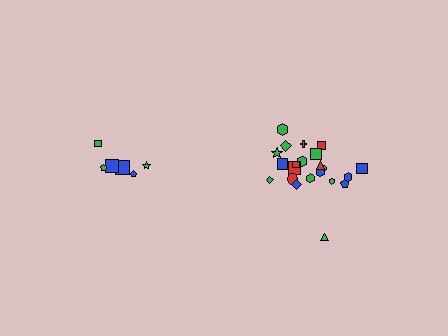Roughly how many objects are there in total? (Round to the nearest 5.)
Roughly 30 objects in total.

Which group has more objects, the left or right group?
The right group.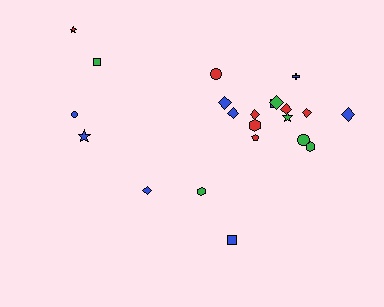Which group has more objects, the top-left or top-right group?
The top-right group.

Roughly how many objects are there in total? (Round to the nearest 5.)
Roughly 20 objects in total.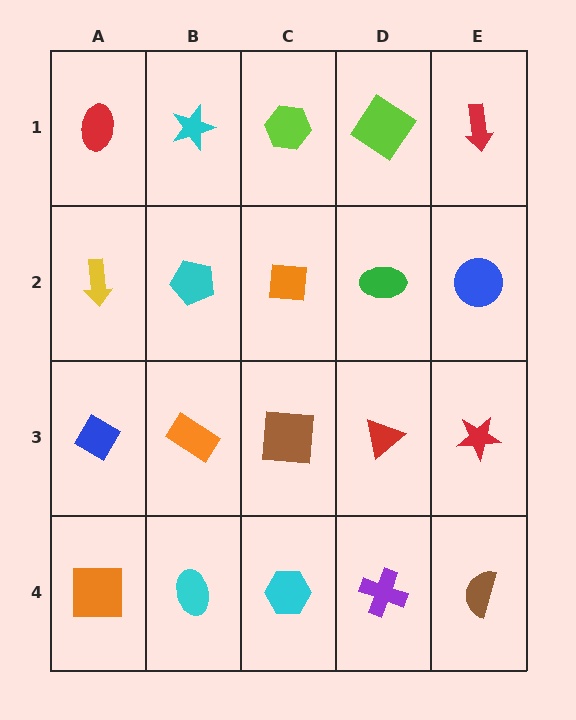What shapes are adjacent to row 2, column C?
A lime hexagon (row 1, column C), a brown square (row 3, column C), a cyan pentagon (row 2, column B), a green ellipse (row 2, column D).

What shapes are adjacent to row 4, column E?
A red star (row 3, column E), a purple cross (row 4, column D).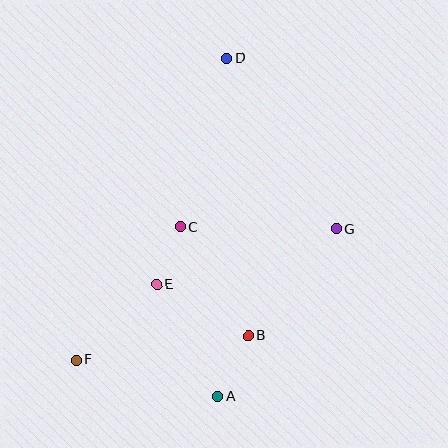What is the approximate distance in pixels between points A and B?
The distance between A and B is approximately 68 pixels.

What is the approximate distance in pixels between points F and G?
The distance between F and G is approximately 291 pixels.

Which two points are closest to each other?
Points C and E are closest to each other.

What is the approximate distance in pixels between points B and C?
The distance between B and C is approximately 128 pixels.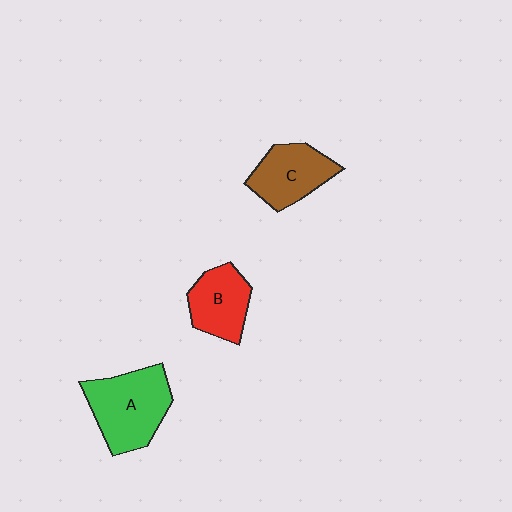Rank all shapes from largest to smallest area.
From largest to smallest: A (green), C (brown), B (red).